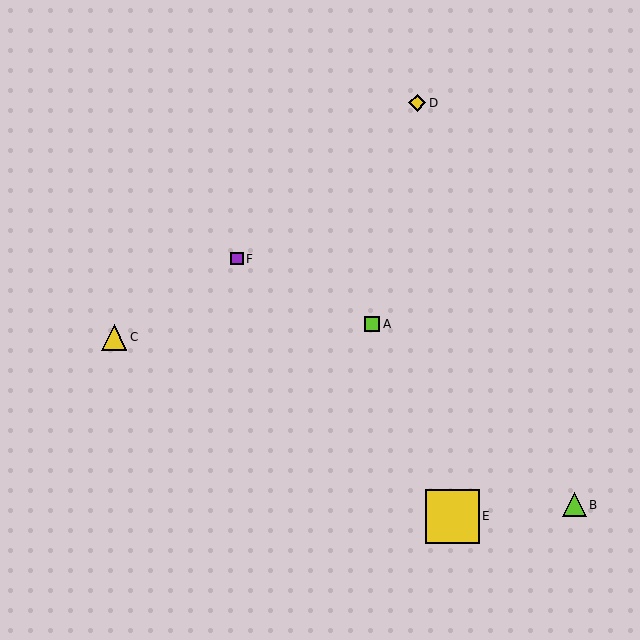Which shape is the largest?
The yellow square (labeled E) is the largest.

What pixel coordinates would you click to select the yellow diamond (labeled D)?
Click at (417, 103) to select the yellow diamond D.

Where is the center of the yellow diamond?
The center of the yellow diamond is at (417, 103).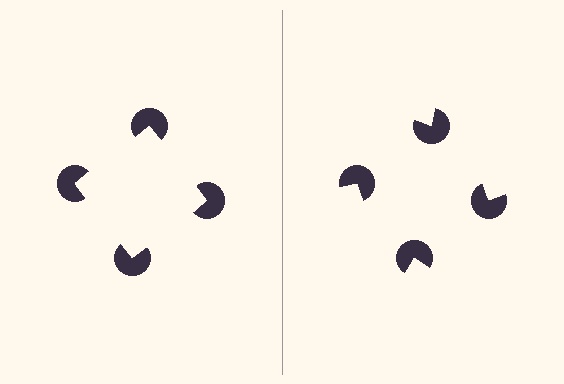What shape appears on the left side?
An illusory square.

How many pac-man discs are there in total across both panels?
8 — 4 on each side.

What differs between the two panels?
The pac-man discs are positioned identically on both sides; only the wedge orientations differ. On the left they align to a square; on the right they are misaligned.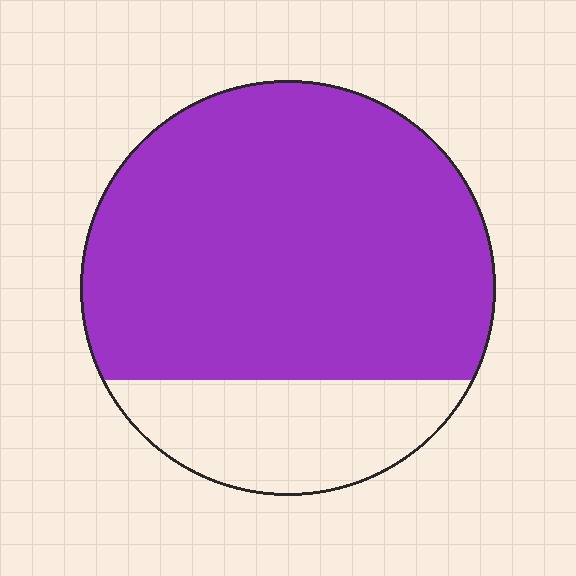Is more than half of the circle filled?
Yes.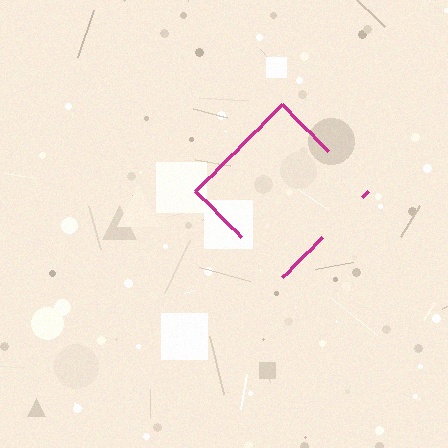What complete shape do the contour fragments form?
The contour fragments form a diamond.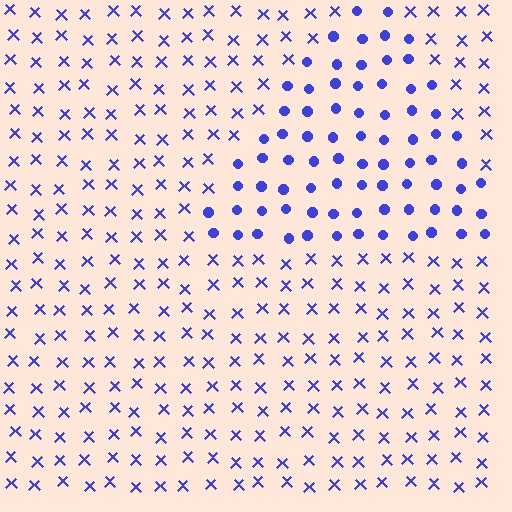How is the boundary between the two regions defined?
The boundary is defined by a change in element shape: circles inside vs. X marks outside. All elements share the same color and spacing.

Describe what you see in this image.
The image is filled with small blue elements arranged in a uniform grid. A triangle-shaped region contains circles, while the surrounding area contains X marks. The boundary is defined purely by the change in element shape.